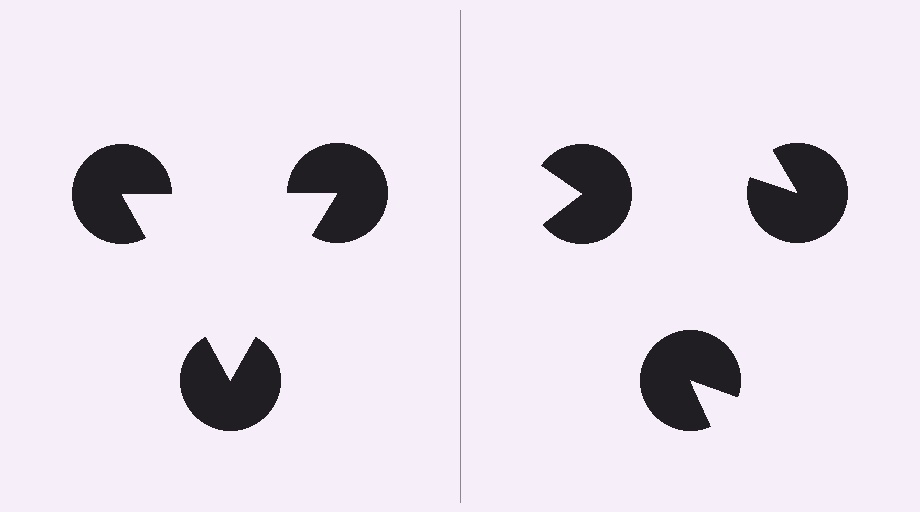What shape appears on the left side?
An illusory triangle.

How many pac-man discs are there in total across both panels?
6 — 3 on each side.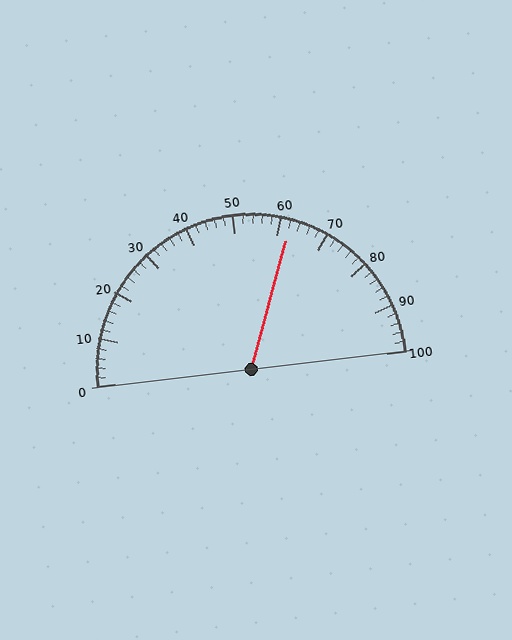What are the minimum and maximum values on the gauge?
The gauge ranges from 0 to 100.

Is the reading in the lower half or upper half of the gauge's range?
The reading is in the upper half of the range (0 to 100).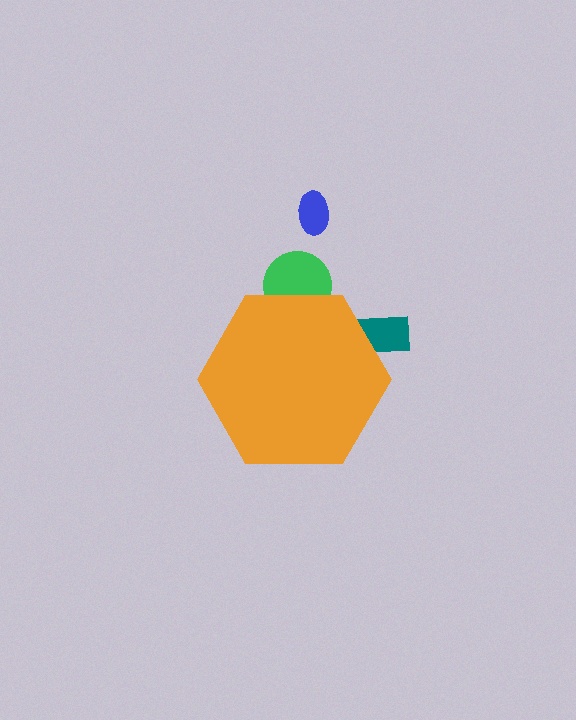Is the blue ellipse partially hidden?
No, the blue ellipse is fully visible.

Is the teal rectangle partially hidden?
Yes, the teal rectangle is partially hidden behind the orange hexagon.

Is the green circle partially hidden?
Yes, the green circle is partially hidden behind the orange hexagon.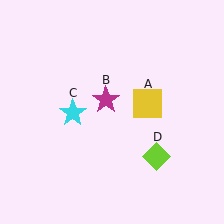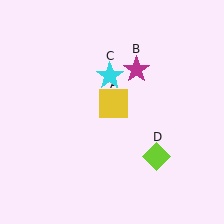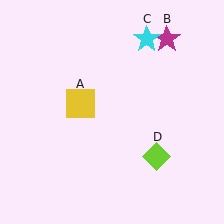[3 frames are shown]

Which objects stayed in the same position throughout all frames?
Lime diamond (object D) remained stationary.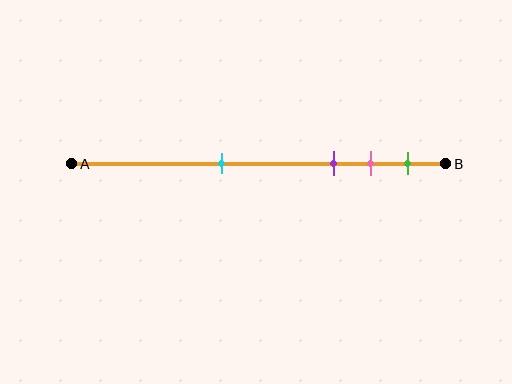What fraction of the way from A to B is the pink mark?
The pink mark is approximately 80% (0.8) of the way from A to B.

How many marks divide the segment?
There are 4 marks dividing the segment.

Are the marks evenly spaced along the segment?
No, the marks are not evenly spaced.